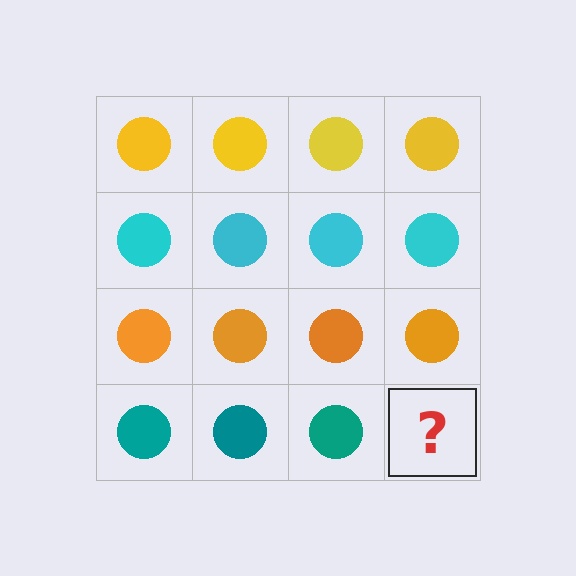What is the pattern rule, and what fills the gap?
The rule is that each row has a consistent color. The gap should be filled with a teal circle.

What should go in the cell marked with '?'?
The missing cell should contain a teal circle.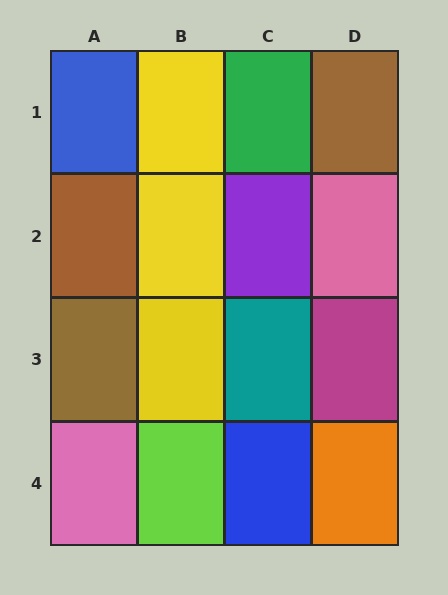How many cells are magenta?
1 cell is magenta.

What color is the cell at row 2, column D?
Pink.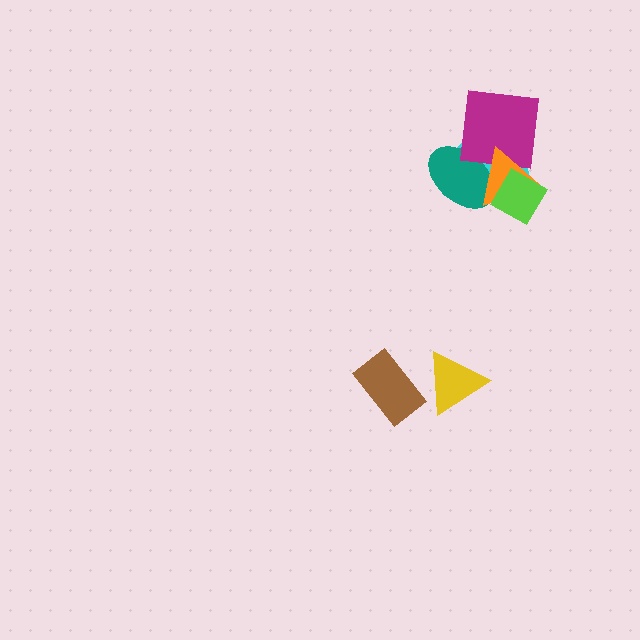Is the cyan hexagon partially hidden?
Yes, it is partially covered by another shape.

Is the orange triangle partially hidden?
Yes, it is partially covered by another shape.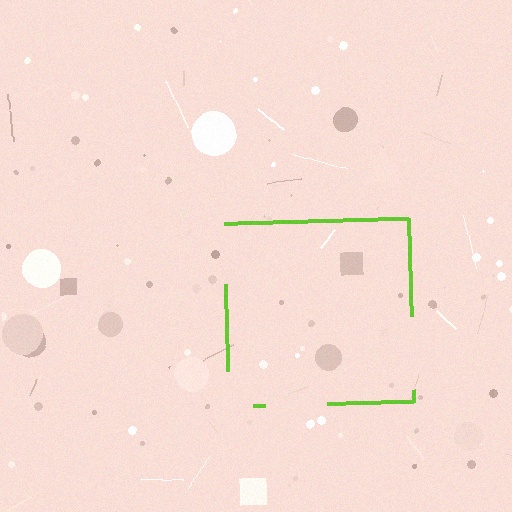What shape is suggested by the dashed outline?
The dashed outline suggests a square.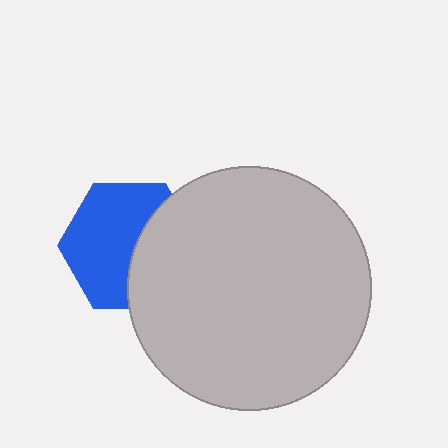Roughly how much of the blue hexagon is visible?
About half of it is visible (roughly 61%).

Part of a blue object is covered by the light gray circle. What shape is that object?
It is a hexagon.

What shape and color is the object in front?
The object in front is a light gray circle.